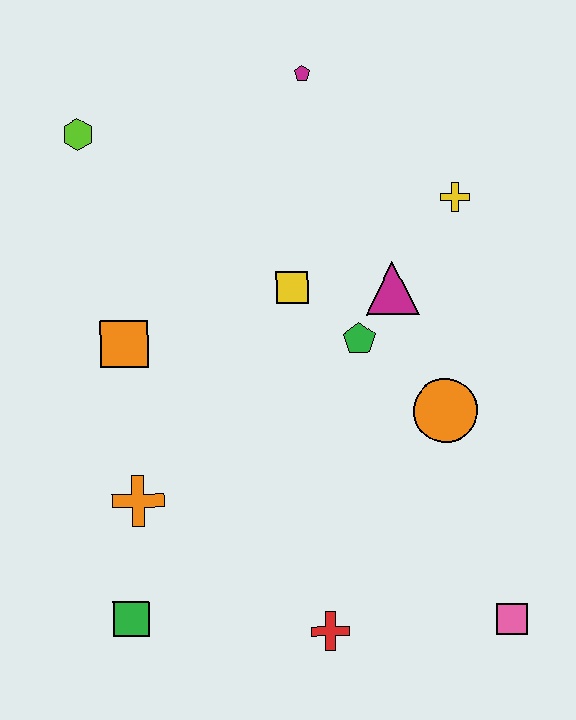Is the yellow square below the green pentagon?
No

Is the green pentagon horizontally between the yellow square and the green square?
No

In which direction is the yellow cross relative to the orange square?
The yellow cross is to the right of the orange square.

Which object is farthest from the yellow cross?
The green square is farthest from the yellow cross.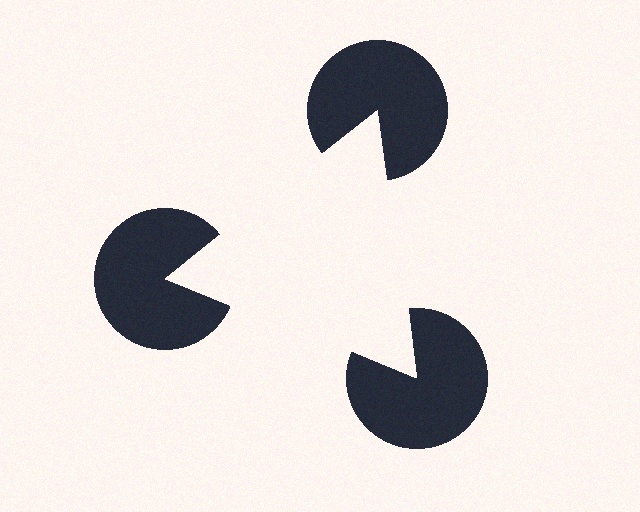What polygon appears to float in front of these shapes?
An illusory triangle — its edges are inferred from the aligned wedge cuts in the pac-man discs, not physically drawn.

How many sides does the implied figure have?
3 sides.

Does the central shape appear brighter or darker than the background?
It typically appears slightly brighter than the background, even though no actual brightness change is drawn.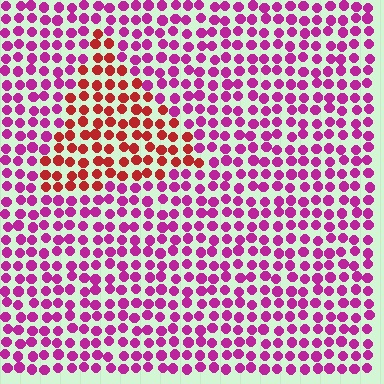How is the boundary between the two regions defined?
The boundary is defined purely by a slight shift in hue (about 46 degrees). Spacing, size, and orientation are identical on both sides.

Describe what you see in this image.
The image is filled with small magenta elements in a uniform arrangement. A triangle-shaped region is visible where the elements are tinted to a slightly different hue, forming a subtle color boundary.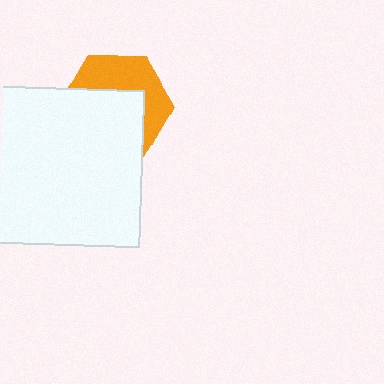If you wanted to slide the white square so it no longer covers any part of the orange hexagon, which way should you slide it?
Slide it down — that is the most direct way to separate the two shapes.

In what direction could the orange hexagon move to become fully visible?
The orange hexagon could move up. That would shift it out from behind the white square entirely.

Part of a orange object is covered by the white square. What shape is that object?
It is a hexagon.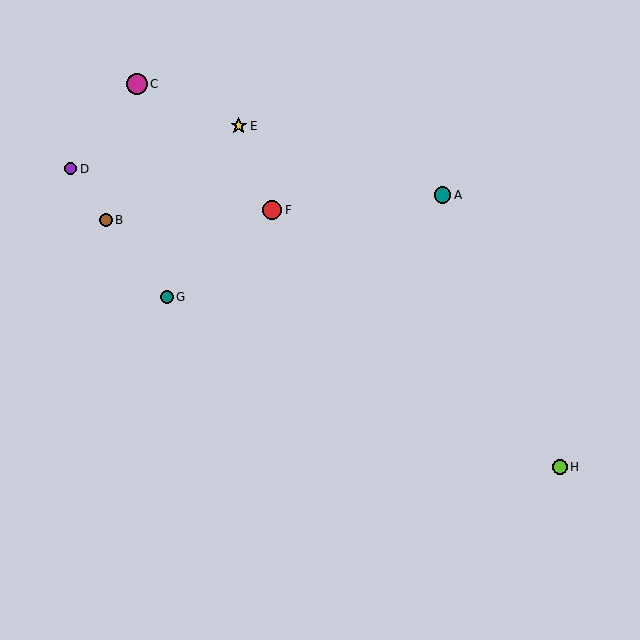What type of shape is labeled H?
Shape H is a lime circle.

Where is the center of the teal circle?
The center of the teal circle is at (442, 195).